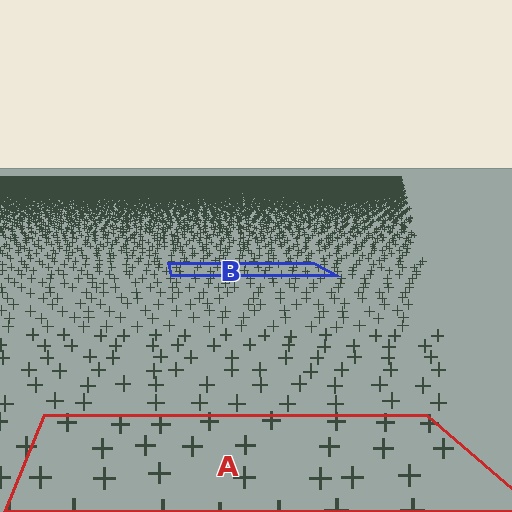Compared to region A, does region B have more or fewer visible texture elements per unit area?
Region B has more texture elements per unit area — they are packed more densely because it is farther away.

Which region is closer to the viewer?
Region A is closer. The texture elements there are larger and more spread out.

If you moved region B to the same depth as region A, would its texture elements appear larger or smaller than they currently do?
They would appear larger. At a closer depth, the same texture elements are projected at a bigger on-screen size.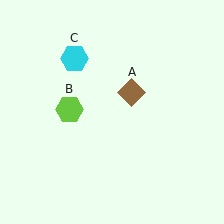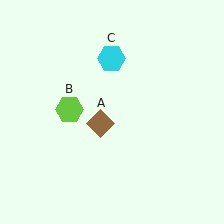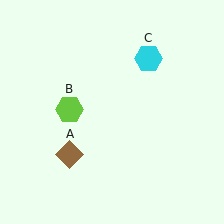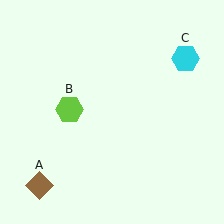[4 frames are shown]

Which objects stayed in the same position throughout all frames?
Lime hexagon (object B) remained stationary.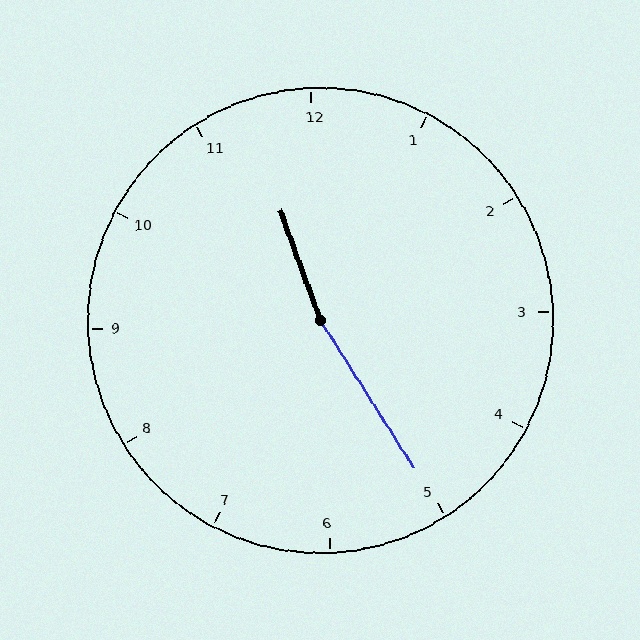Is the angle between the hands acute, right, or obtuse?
It is obtuse.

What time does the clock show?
11:25.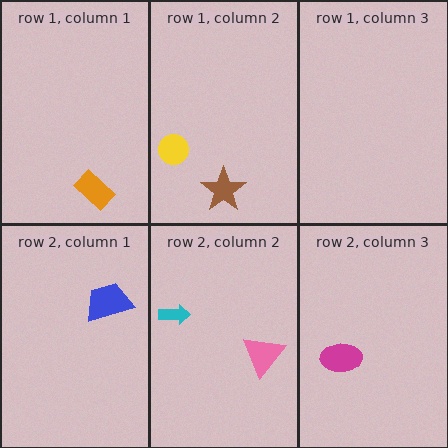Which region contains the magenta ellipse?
The row 2, column 3 region.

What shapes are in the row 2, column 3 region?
The magenta ellipse.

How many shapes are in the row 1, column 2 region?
2.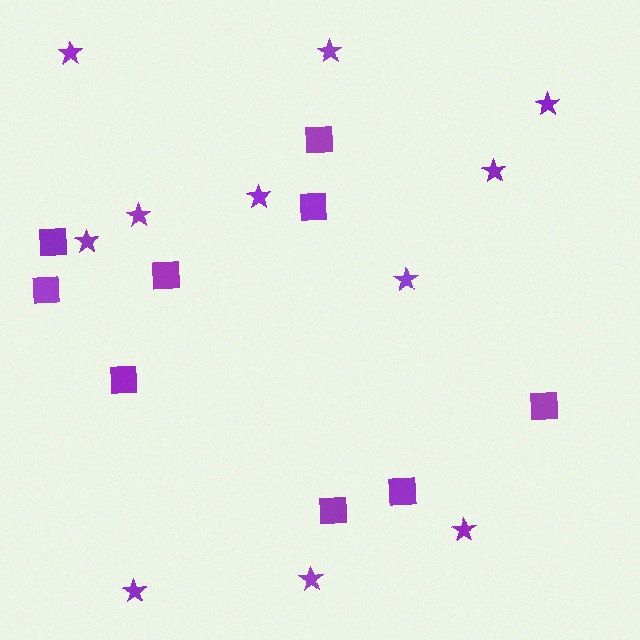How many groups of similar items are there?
There are 2 groups: one group of squares (9) and one group of stars (11).